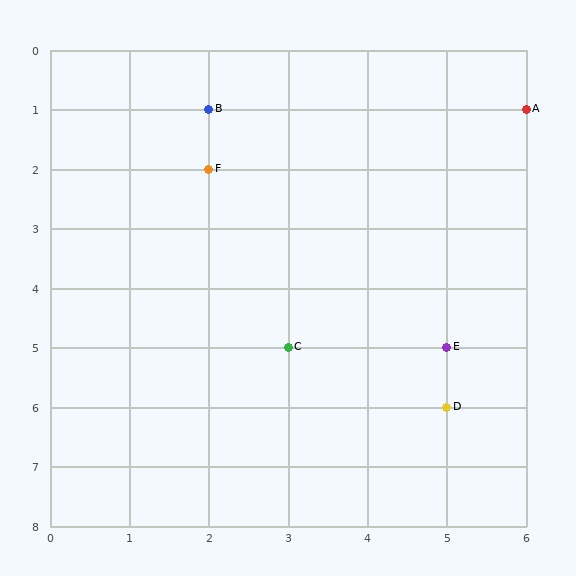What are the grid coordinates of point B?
Point B is at grid coordinates (2, 1).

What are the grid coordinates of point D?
Point D is at grid coordinates (5, 6).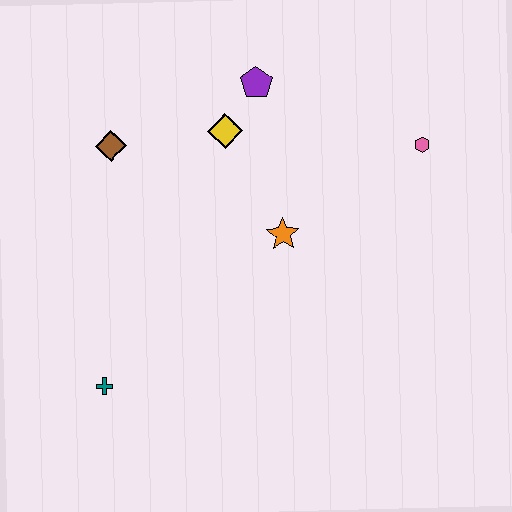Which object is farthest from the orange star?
The teal cross is farthest from the orange star.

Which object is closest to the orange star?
The yellow diamond is closest to the orange star.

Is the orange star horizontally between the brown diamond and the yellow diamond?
No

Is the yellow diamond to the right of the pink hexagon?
No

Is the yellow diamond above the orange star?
Yes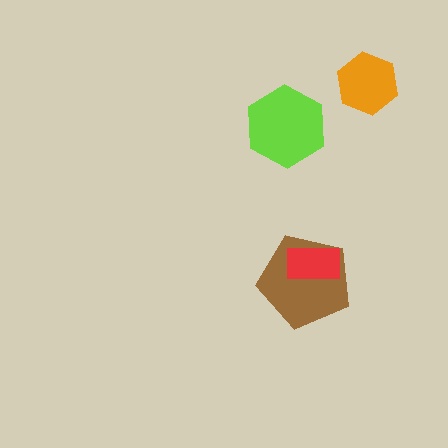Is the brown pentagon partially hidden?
Yes, it is partially covered by another shape.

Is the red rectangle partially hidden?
No, no other shape covers it.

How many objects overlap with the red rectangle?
1 object overlaps with the red rectangle.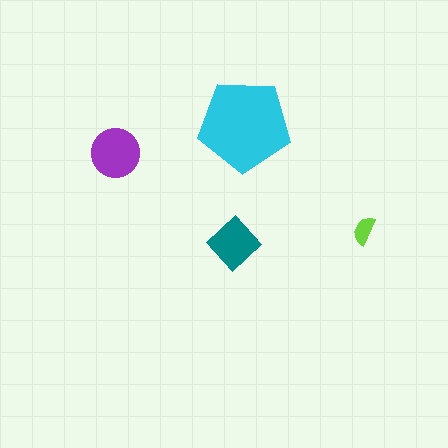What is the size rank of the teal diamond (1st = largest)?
3rd.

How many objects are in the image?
There are 4 objects in the image.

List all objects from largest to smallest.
The cyan pentagon, the purple circle, the teal diamond, the lime semicircle.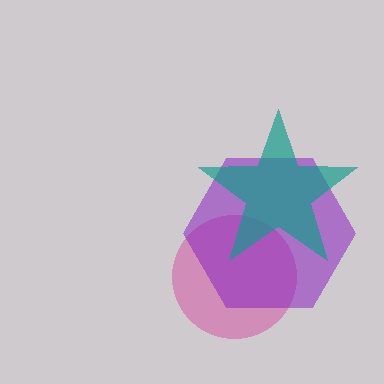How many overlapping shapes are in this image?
There are 3 overlapping shapes in the image.